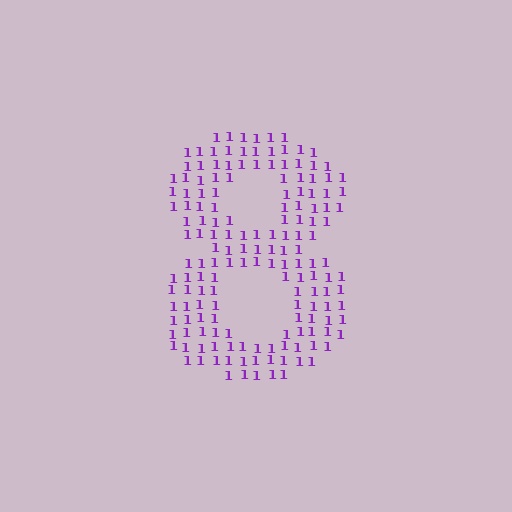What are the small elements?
The small elements are digit 1's.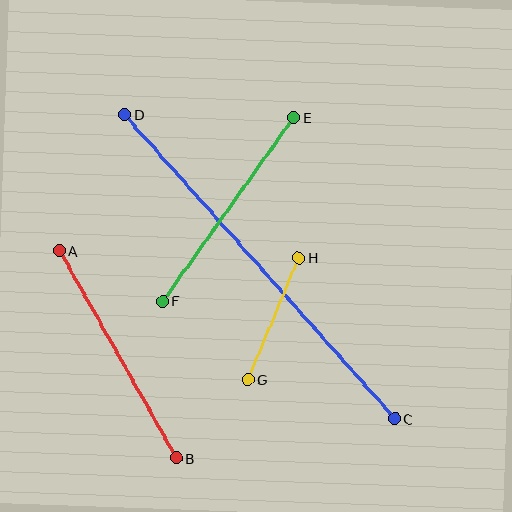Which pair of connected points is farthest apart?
Points C and D are farthest apart.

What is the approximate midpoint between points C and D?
The midpoint is at approximately (259, 267) pixels.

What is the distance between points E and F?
The distance is approximately 226 pixels.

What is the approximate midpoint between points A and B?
The midpoint is at approximately (118, 354) pixels.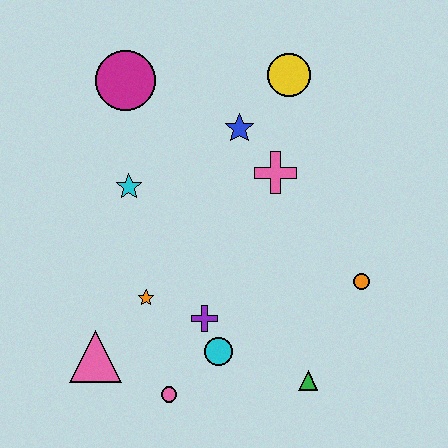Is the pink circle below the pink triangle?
Yes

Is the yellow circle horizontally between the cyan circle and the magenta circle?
No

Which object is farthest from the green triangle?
The magenta circle is farthest from the green triangle.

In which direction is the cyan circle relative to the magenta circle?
The cyan circle is below the magenta circle.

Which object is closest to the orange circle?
The green triangle is closest to the orange circle.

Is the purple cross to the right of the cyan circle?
No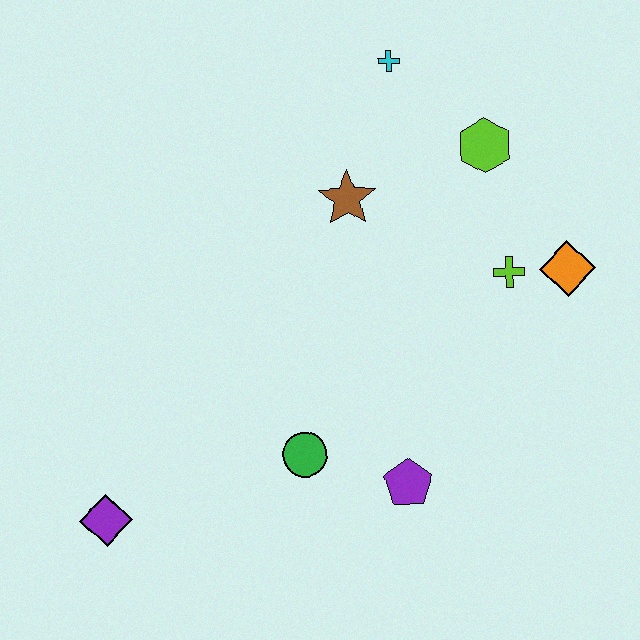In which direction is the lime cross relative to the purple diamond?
The lime cross is to the right of the purple diamond.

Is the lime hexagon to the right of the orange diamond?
No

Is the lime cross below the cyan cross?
Yes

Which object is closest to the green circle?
The purple pentagon is closest to the green circle.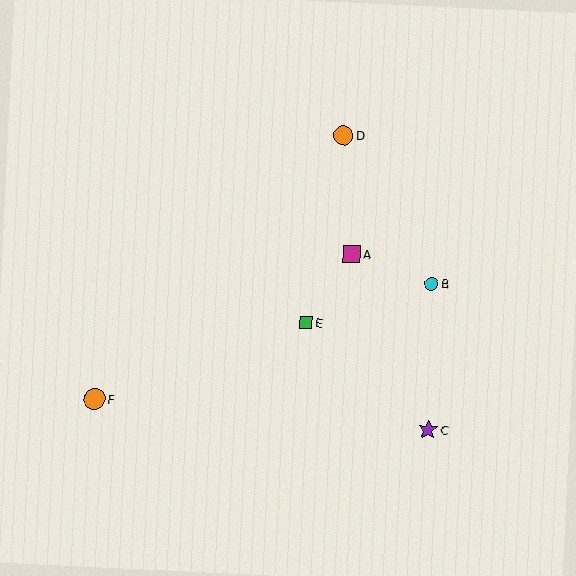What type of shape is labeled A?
Shape A is a magenta square.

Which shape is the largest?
The orange circle (labeled F) is the largest.